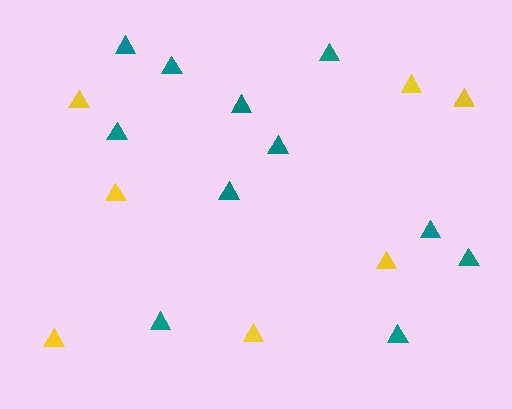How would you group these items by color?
There are 2 groups: one group of yellow triangles (7) and one group of teal triangles (11).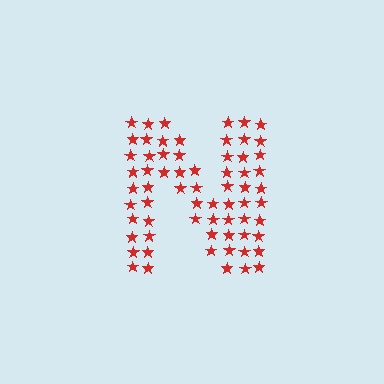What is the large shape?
The large shape is the letter N.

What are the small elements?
The small elements are stars.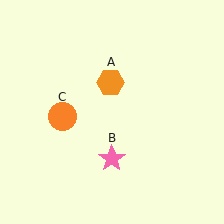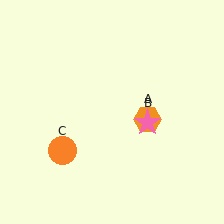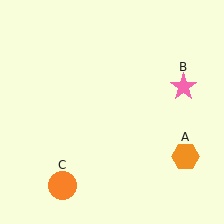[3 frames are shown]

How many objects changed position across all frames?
3 objects changed position: orange hexagon (object A), pink star (object B), orange circle (object C).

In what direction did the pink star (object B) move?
The pink star (object B) moved up and to the right.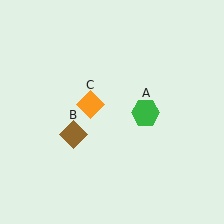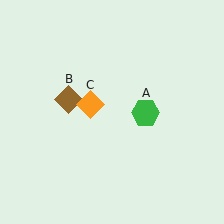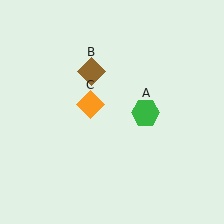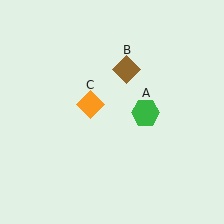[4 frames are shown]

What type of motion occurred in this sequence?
The brown diamond (object B) rotated clockwise around the center of the scene.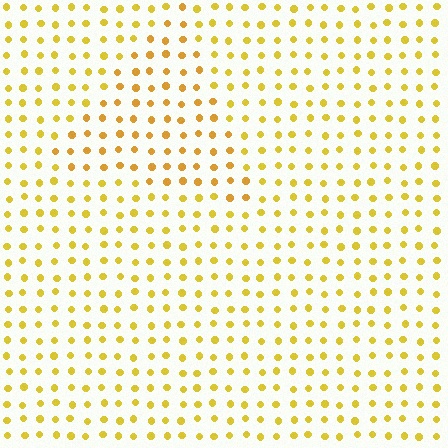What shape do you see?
I see a triangle.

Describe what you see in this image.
The image is filled with small yellow elements in a uniform arrangement. A triangle-shaped region is visible where the elements are tinted to a slightly different hue, forming a subtle color boundary.